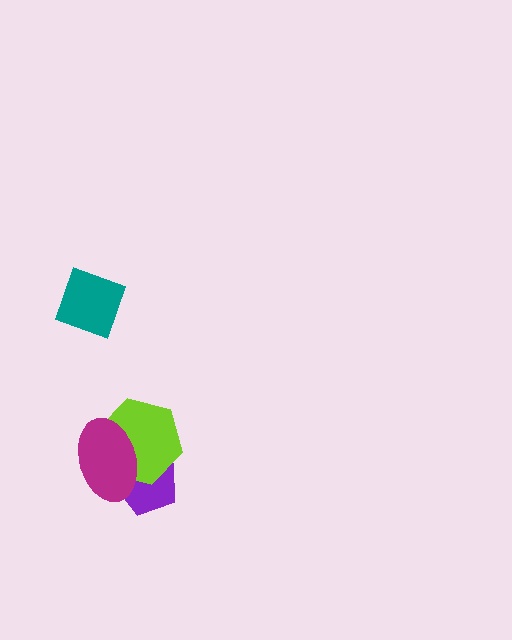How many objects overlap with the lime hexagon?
2 objects overlap with the lime hexagon.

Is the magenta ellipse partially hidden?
No, no other shape covers it.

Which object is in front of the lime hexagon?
The magenta ellipse is in front of the lime hexagon.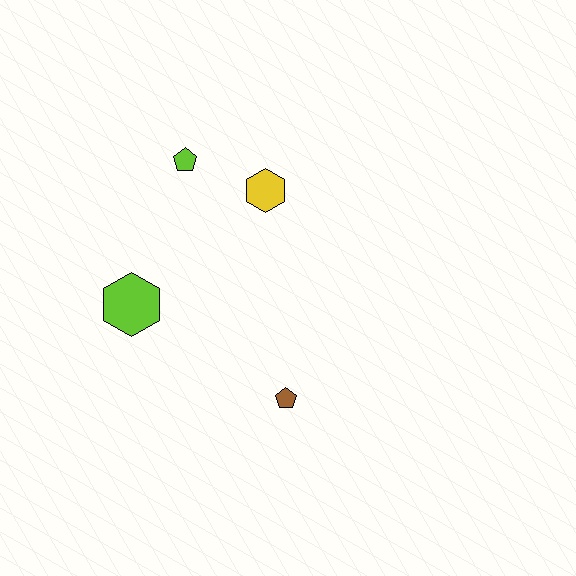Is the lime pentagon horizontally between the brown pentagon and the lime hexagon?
Yes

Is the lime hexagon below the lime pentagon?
Yes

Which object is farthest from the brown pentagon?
The lime pentagon is farthest from the brown pentagon.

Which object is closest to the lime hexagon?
The lime pentagon is closest to the lime hexagon.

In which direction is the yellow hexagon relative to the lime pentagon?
The yellow hexagon is to the right of the lime pentagon.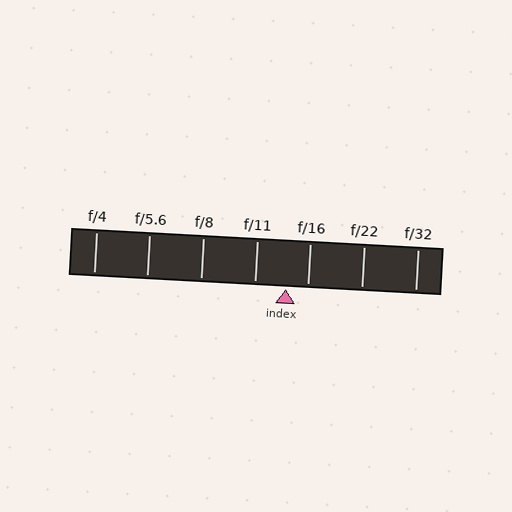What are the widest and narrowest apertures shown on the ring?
The widest aperture shown is f/4 and the narrowest is f/32.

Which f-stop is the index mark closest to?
The index mark is closest to f/16.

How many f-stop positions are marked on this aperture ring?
There are 7 f-stop positions marked.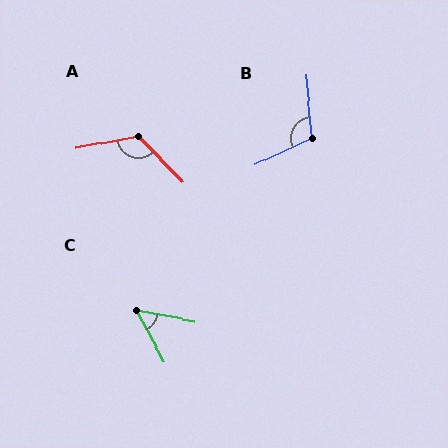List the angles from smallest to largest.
C (51°), B (109°), A (123°).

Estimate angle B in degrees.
Approximately 109 degrees.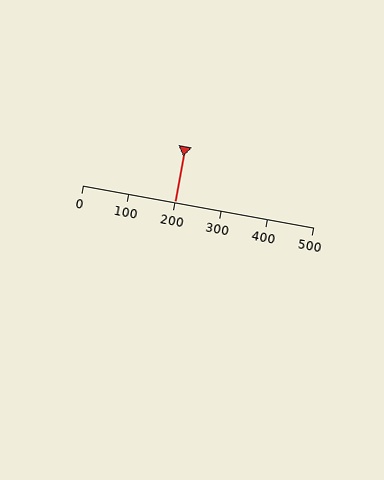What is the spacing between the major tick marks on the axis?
The major ticks are spaced 100 apart.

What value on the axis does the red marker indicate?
The marker indicates approximately 200.